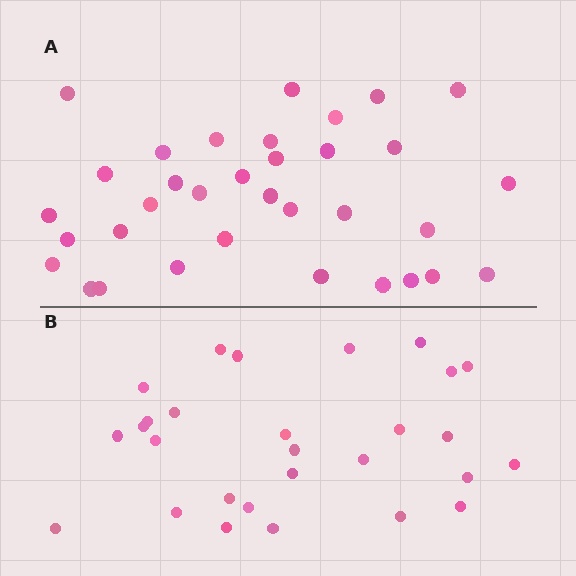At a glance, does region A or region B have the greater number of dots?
Region A (the top region) has more dots.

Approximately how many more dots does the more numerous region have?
Region A has about 6 more dots than region B.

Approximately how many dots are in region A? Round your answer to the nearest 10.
About 30 dots. (The exact count is 34, which rounds to 30.)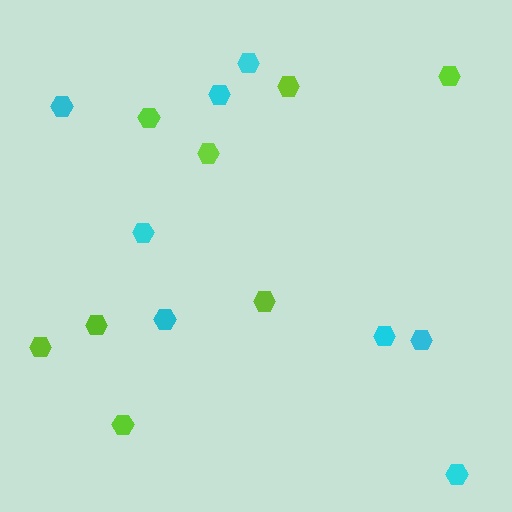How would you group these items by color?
There are 2 groups: one group of lime hexagons (8) and one group of cyan hexagons (8).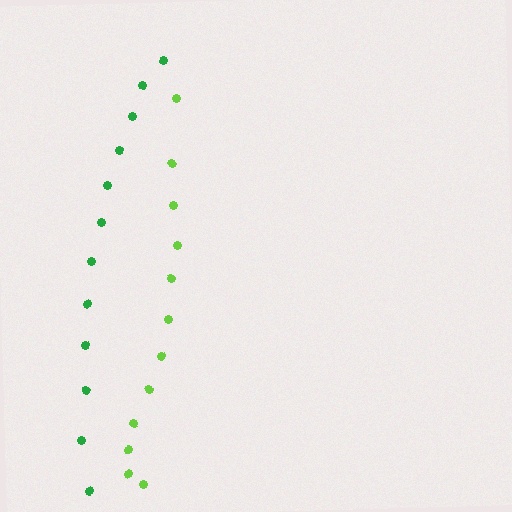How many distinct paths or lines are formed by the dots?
There are 2 distinct paths.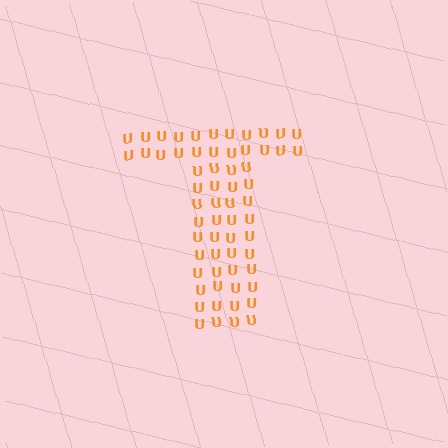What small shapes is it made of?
It is made of small letter U's.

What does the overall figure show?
The overall figure shows the letter T.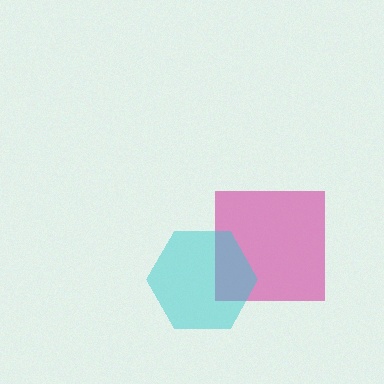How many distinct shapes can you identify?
There are 2 distinct shapes: a magenta square, a cyan hexagon.